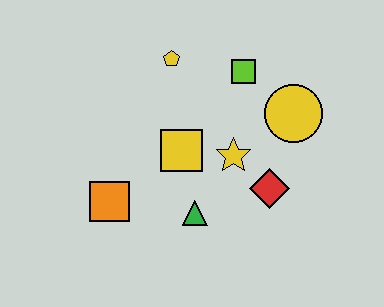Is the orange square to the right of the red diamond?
No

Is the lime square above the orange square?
Yes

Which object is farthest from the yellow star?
The orange square is farthest from the yellow star.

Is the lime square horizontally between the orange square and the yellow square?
No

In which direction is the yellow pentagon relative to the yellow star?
The yellow pentagon is above the yellow star.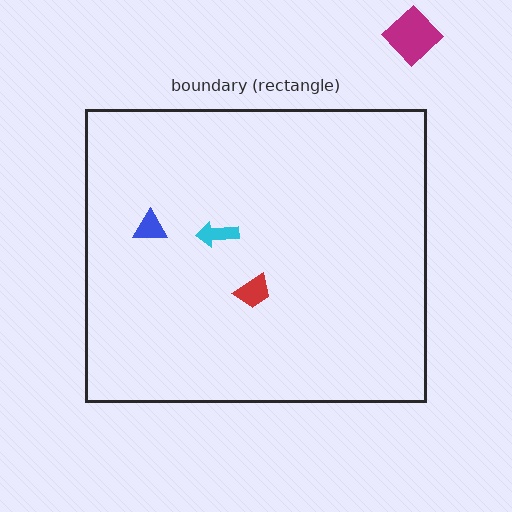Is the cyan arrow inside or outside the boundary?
Inside.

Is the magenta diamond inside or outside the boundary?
Outside.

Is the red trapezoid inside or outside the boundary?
Inside.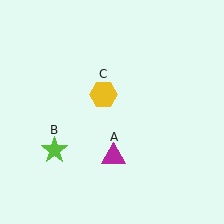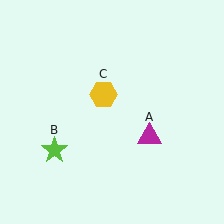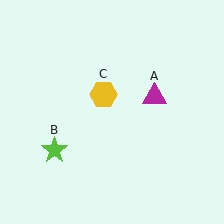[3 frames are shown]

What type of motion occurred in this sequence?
The magenta triangle (object A) rotated counterclockwise around the center of the scene.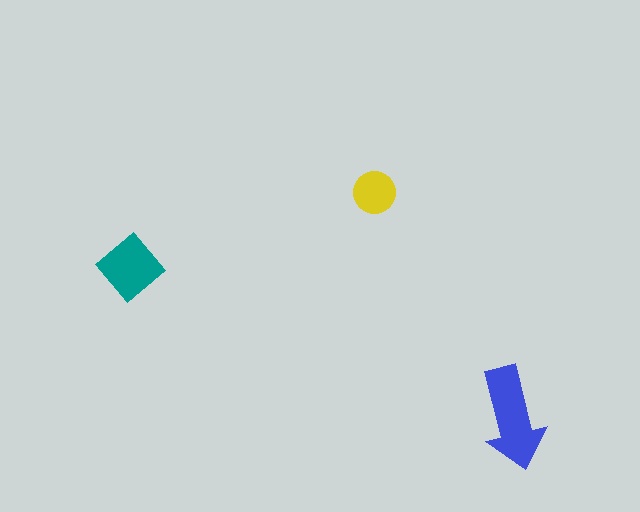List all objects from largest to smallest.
The blue arrow, the teal diamond, the yellow circle.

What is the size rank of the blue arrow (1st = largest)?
1st.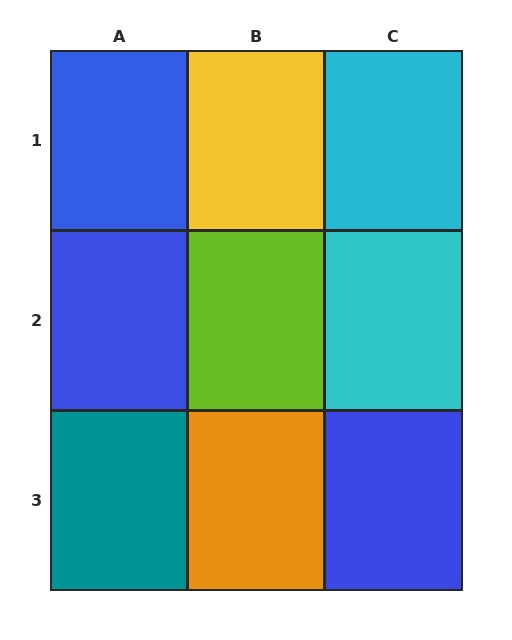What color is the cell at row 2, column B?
Lime.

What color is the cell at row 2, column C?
Cyan.